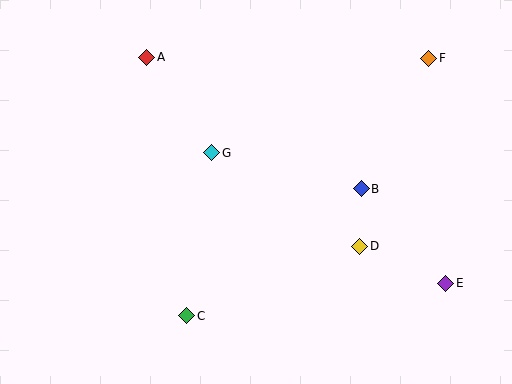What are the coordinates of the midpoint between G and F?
The midpoint between G and F is at (320, 105).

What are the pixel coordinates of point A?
Point A is at (147, 57).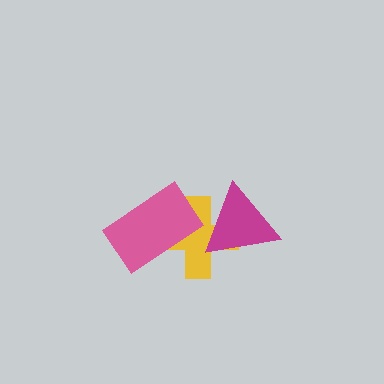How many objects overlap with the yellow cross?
2 objects overlap with the yellow cross.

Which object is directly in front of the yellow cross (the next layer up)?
The magenta triangle is directly in front of the yellow cross.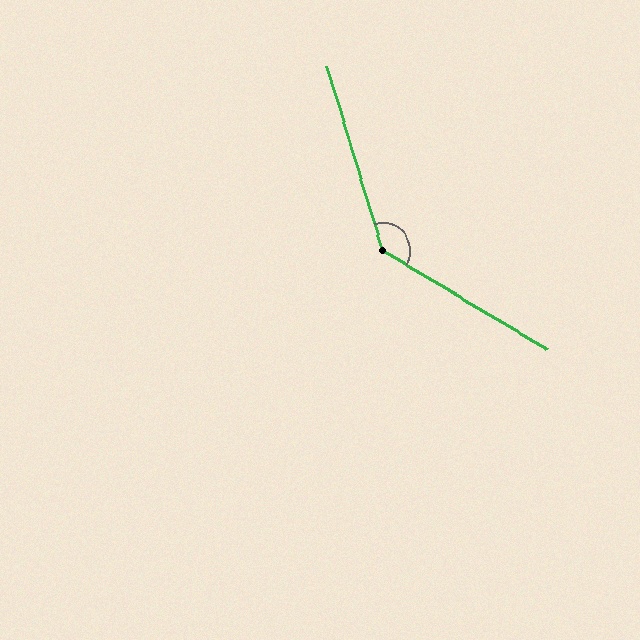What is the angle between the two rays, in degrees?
Approximately 138 degrees.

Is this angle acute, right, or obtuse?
It is obtuse.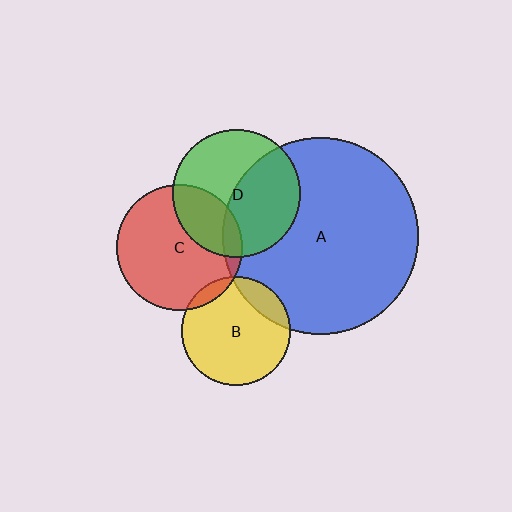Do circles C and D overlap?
Yes.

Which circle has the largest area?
Circle A (blue).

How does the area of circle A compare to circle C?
Approximately 2.4 times.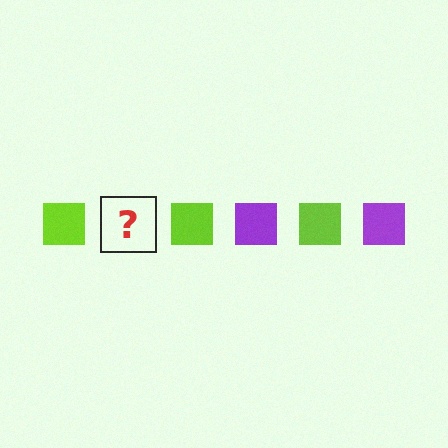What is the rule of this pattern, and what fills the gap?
The rule is that the pattern cycles through lime, purple squares. The gap should be filled with a purple square.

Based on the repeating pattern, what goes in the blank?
The blank should be a purple square.